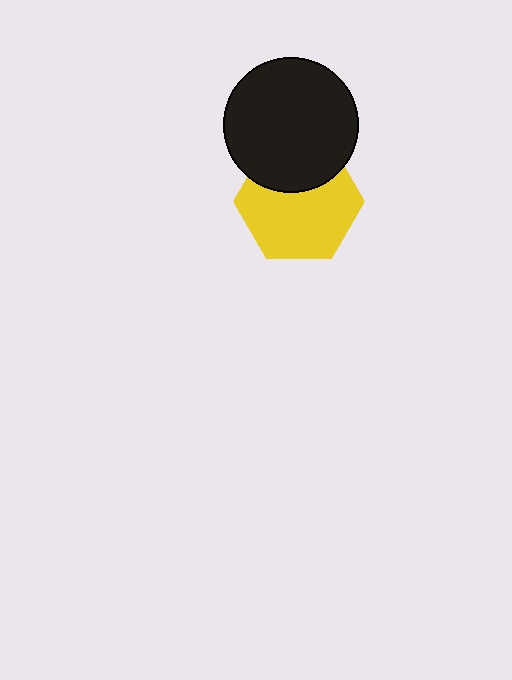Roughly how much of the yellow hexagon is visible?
Most of it is visible (roughly 68%).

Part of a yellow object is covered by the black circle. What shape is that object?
It is a hexagon.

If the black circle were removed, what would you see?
You would see the complete yellow hexagon.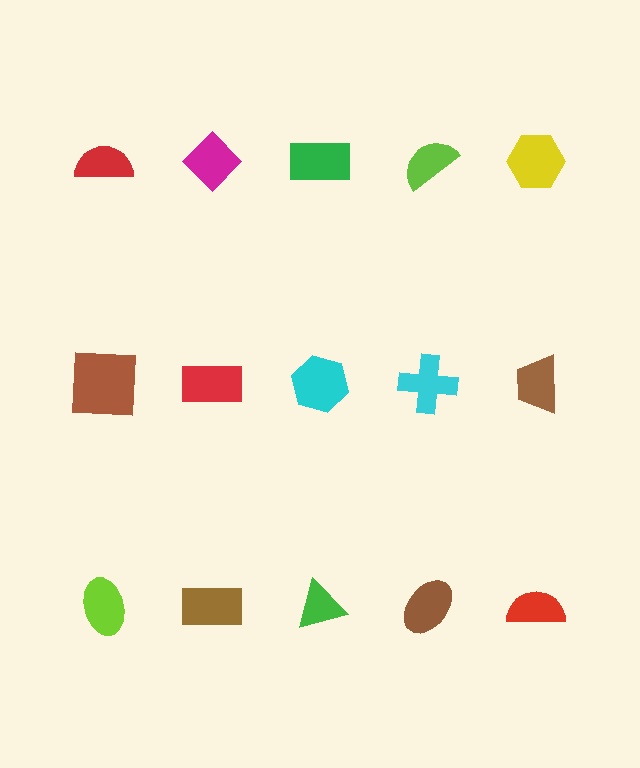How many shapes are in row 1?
5 shapes.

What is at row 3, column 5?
A red semicircle.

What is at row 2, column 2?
A red rectangle.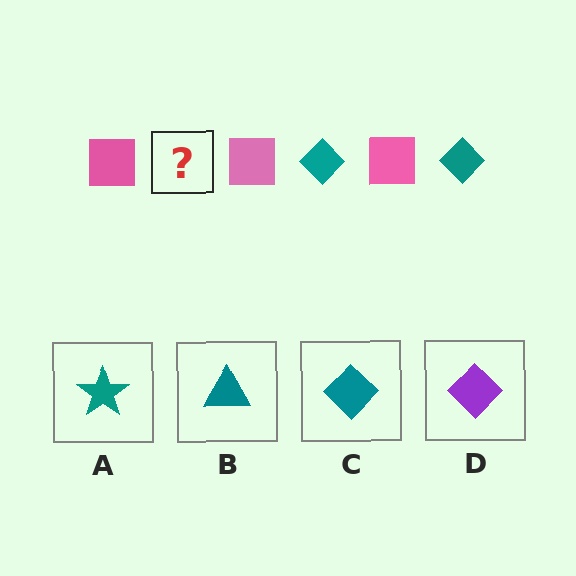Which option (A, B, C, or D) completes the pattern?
C.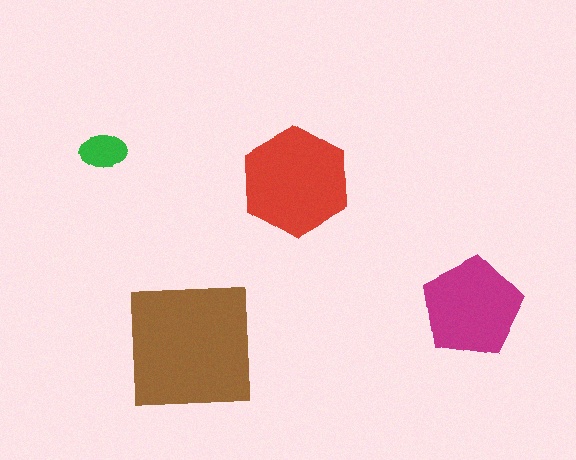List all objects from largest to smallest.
The brown square, the red hexagon, the magenta pentagon, the green ellipse.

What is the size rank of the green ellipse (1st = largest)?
4th.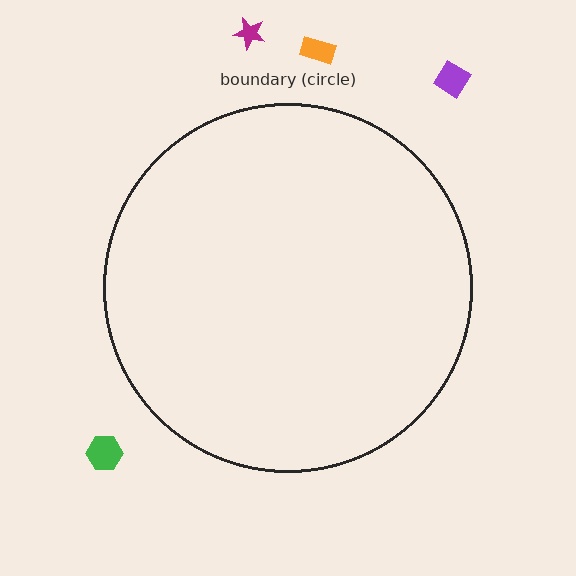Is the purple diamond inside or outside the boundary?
Outside.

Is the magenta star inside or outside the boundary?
Outside.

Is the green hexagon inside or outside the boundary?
Outside.